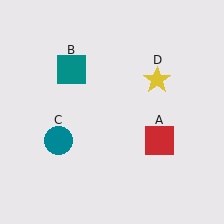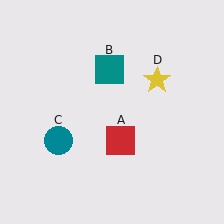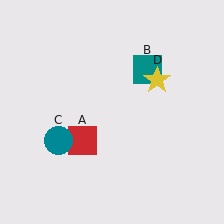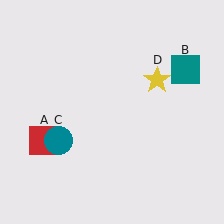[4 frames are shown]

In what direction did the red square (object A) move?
The red square (object A) moved left.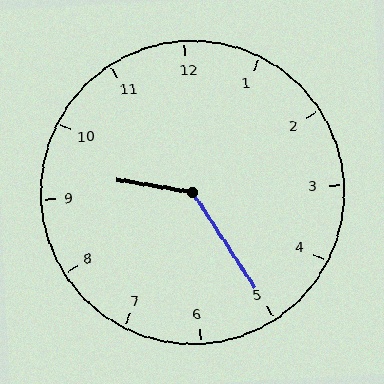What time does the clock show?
9:25.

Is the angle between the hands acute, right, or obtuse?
It is obtuse.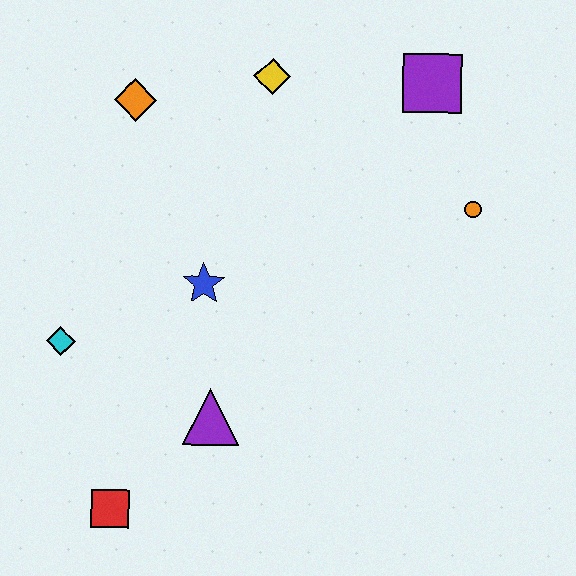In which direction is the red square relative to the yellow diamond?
The red square is below the yellow diamond.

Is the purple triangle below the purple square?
Yes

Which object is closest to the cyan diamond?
The blue star is closest to the cyan diamond.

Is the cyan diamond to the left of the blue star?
Yes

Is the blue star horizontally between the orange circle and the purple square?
No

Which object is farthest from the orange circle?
The red square is farthest from the orange circle.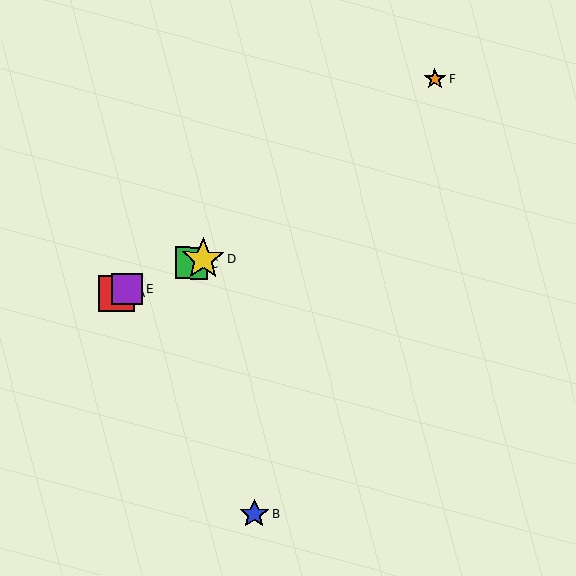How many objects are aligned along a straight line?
4 objects (A, C, D, E) are aligned along a straight line.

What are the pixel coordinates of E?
Object E is at (127, 289).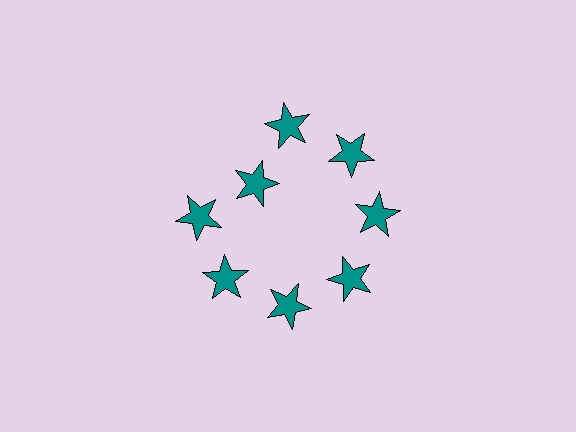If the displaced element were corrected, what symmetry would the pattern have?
It would have 8-fold rotational symmetry — the pattern would map onto itself every 45 degrees.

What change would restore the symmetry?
The symmetry would be restored by moving it outward, back onto the ring so that all 8 stars sit at equal angles and equal distance from the center.